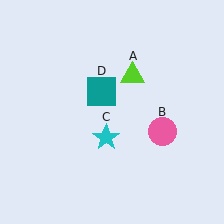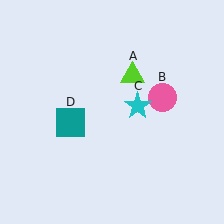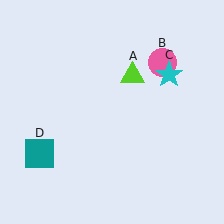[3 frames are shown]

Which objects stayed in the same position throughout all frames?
Lime triangle (object A) remained stationary.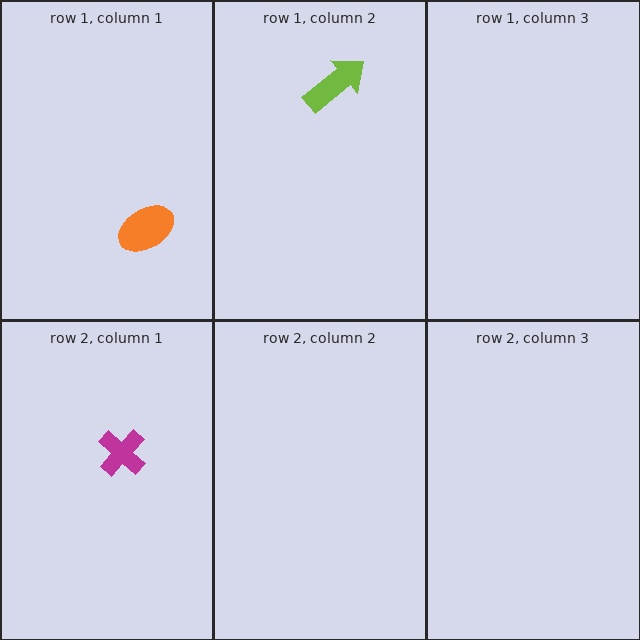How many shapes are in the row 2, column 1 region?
1.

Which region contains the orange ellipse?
The row 1, column 1 region.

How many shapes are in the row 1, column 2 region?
1.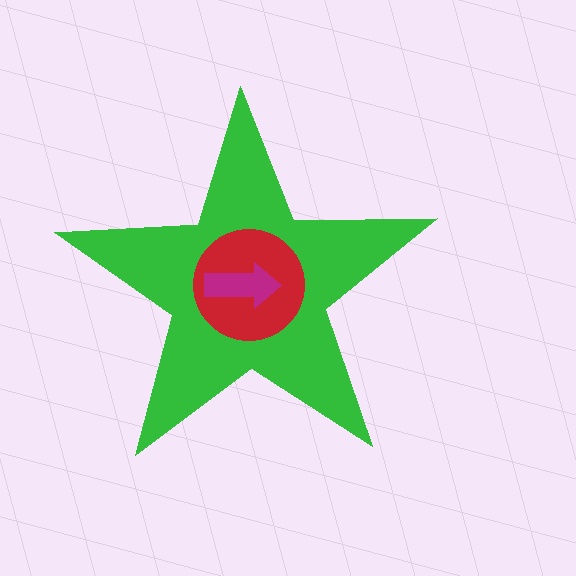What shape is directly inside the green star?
The red circle.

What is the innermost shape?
The magenta arrow.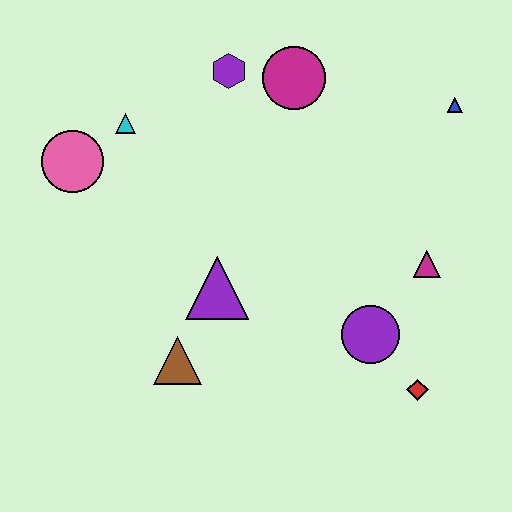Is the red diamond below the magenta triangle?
Yes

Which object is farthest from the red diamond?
The pink circle is farthest from the red diamond.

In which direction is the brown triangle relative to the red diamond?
The brown triangle is to the left of the red diamond.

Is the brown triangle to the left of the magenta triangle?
Yes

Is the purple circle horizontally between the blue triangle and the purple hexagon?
Yes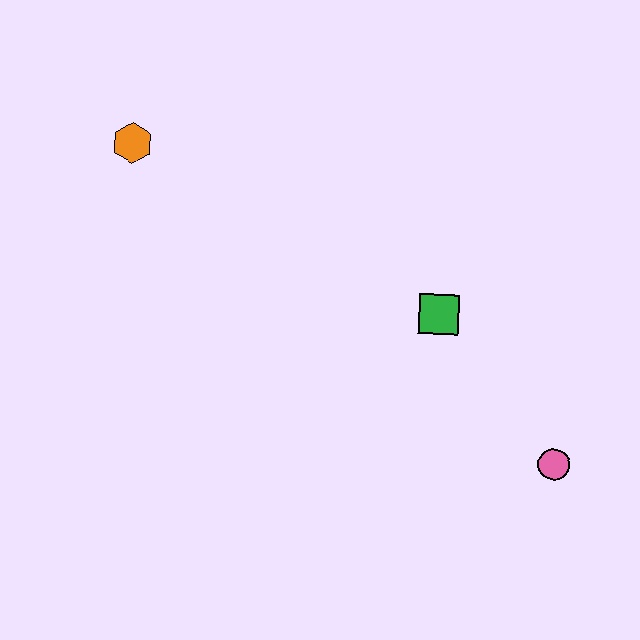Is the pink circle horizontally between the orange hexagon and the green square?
No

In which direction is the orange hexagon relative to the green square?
The orange hexagon is to the left of the green square.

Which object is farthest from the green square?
The orange hexagon is farthest from the green square.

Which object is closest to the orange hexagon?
The green square is closest to the orange hexagon.